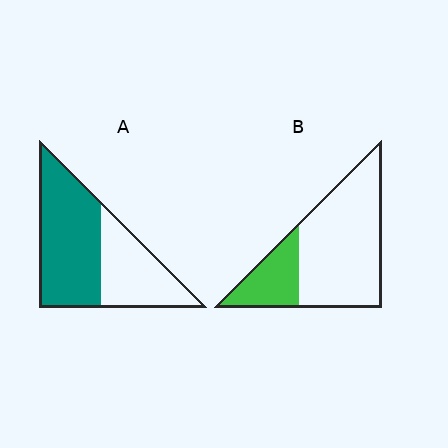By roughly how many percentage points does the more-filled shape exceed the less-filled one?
By roughly 35 percentage points (A over B).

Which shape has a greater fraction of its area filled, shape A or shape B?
Shape A.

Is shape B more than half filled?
No.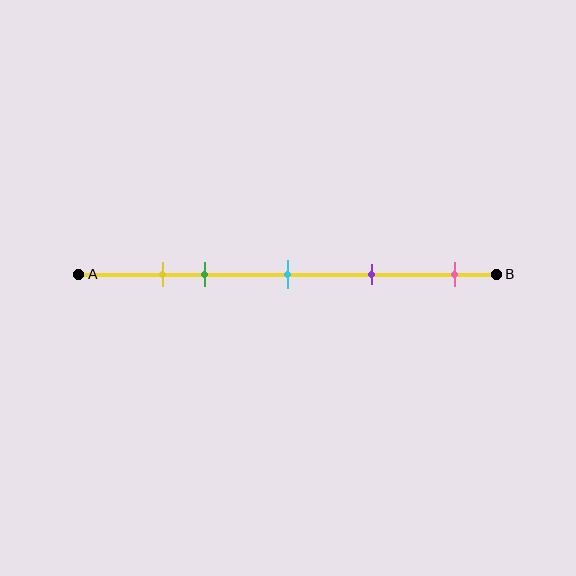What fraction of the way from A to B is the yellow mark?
The yellow mark is approximately 20% (0.2) of the way from A to B.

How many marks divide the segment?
There are 5 marks dividing the segment.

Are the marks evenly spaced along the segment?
No, the marks are not evenly spaced.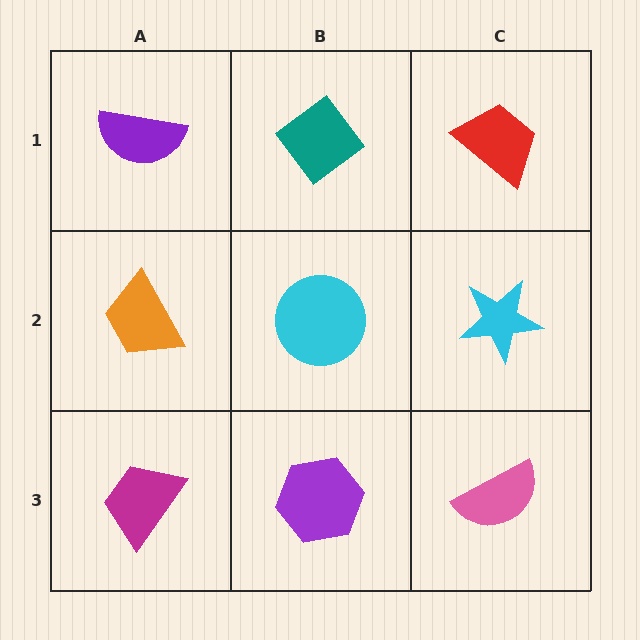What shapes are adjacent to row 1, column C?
A cyan star (row 2, column C), a teal diamond (row 1, column B).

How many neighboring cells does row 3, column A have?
2.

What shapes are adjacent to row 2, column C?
A red trapezoid (row 1, column C), a pink semicircle (row 3, column C), a cyan circle (row 2, column B).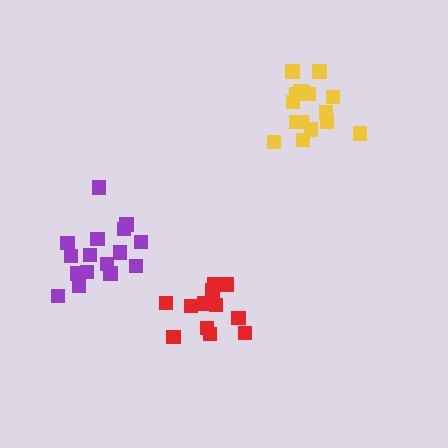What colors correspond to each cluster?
The clusters are colored: yellow, red, purple.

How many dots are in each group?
Group 1: 16 dots, Group 2: 13 dots, Group 3: 16 dots (45 total).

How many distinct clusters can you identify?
There are 3 distinct clusters.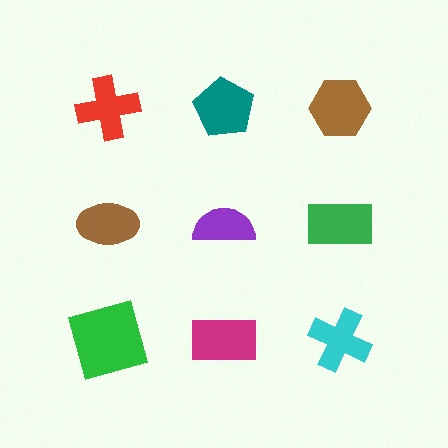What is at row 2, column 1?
A brown ellipse.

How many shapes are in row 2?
3 shapes.